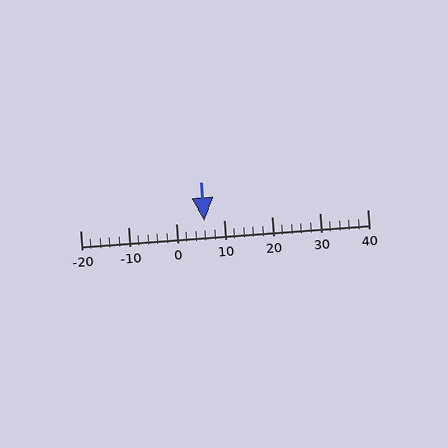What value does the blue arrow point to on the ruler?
The blue arrow points to approximately 6.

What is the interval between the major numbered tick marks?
The major tick marks are spaced 10 units apart.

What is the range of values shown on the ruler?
The ruler shows values from -20 to 40.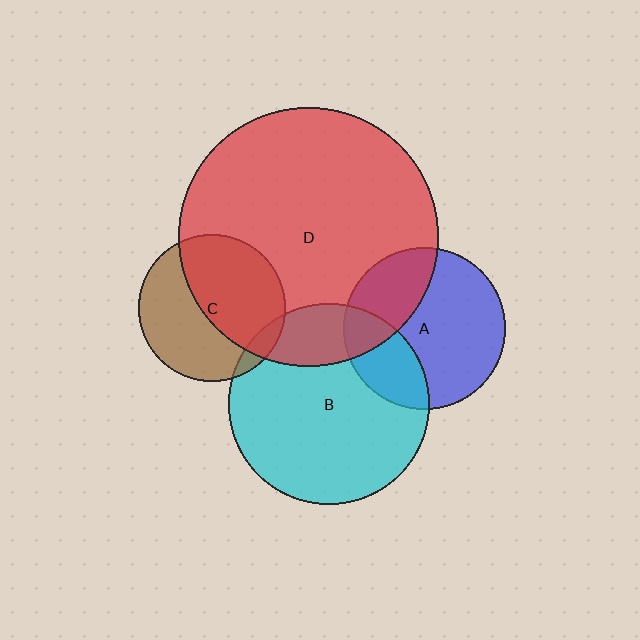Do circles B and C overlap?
Yes.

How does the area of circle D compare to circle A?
Approximately 2.6 times.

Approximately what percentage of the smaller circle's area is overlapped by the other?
Approximately 10%.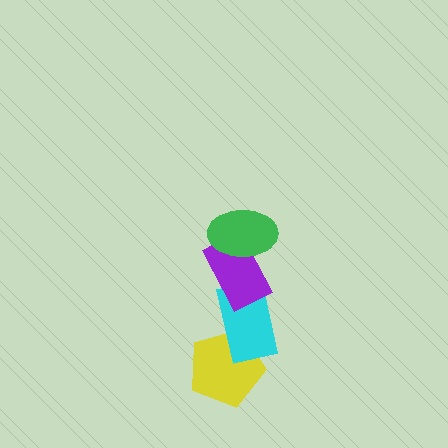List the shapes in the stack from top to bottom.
From top to bottom: the green ellipse, the purple rectangle, the cyan rectangle, the yellow pentagon.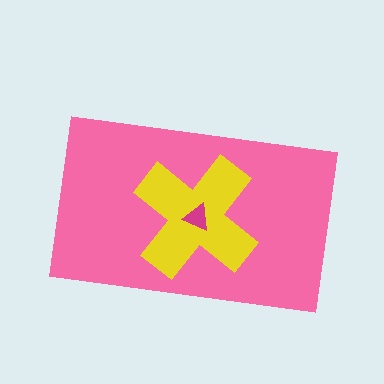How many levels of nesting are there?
3.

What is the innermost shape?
The magenta triangle.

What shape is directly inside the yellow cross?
The magenta triangle.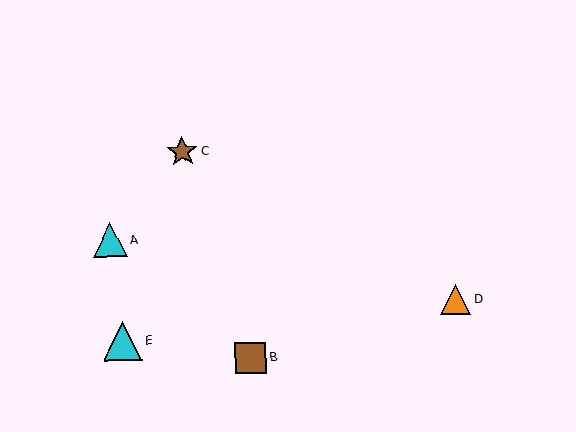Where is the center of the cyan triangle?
The center of the cyan triangle is at (122, 341).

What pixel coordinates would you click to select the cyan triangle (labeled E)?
Click at (122, 341) to select the cyan triangle E.